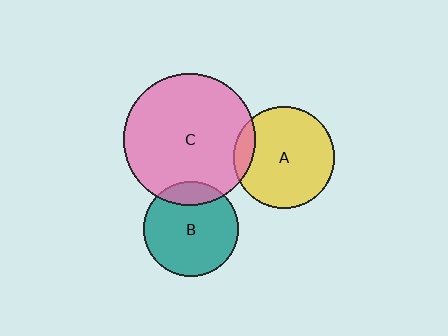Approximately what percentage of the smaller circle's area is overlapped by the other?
Approximately 15%.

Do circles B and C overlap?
Yes.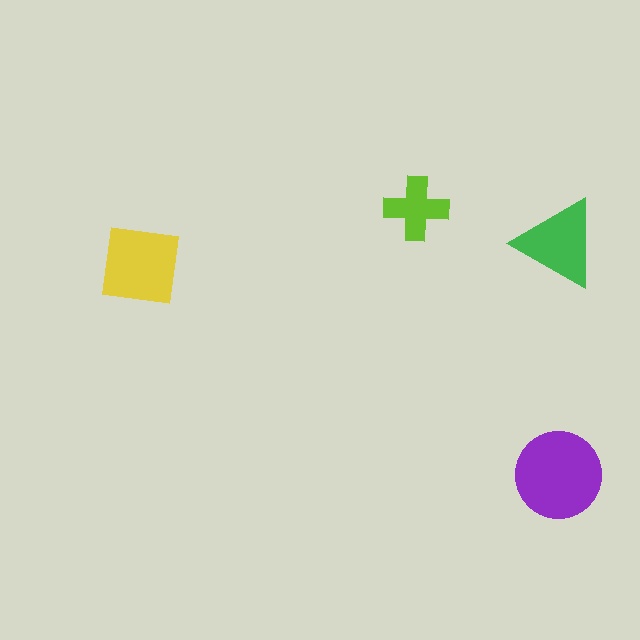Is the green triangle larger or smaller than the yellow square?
Smaller.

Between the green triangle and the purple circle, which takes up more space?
The purple circle.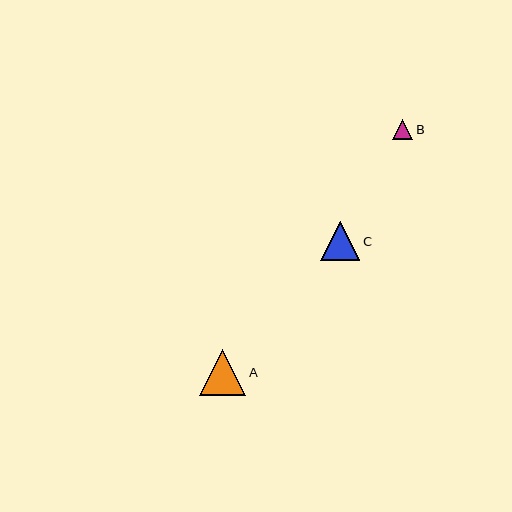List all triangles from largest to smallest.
From largest to smallest: A, C, B.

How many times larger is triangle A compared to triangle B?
Triangle A is approximately 2.3 times the size of triangle B.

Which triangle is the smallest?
Triangle B is the smallest with a size of approximately 20 pixels.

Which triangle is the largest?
Triangle A is the largest with a size of approximately 46 pixels.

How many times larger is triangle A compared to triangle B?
Triangle A is approximately 2.3 times the size of triangle B.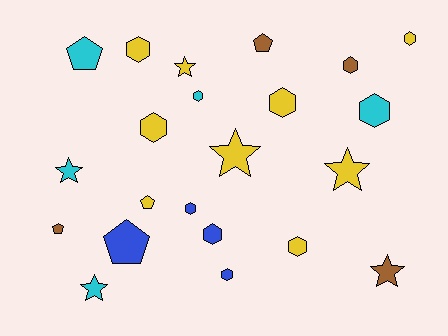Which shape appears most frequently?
Hexagon, with 11 objects.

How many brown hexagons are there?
There is 1 brown hexagon.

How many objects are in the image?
There are 22 objects.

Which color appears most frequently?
Yellow, with 9 objects.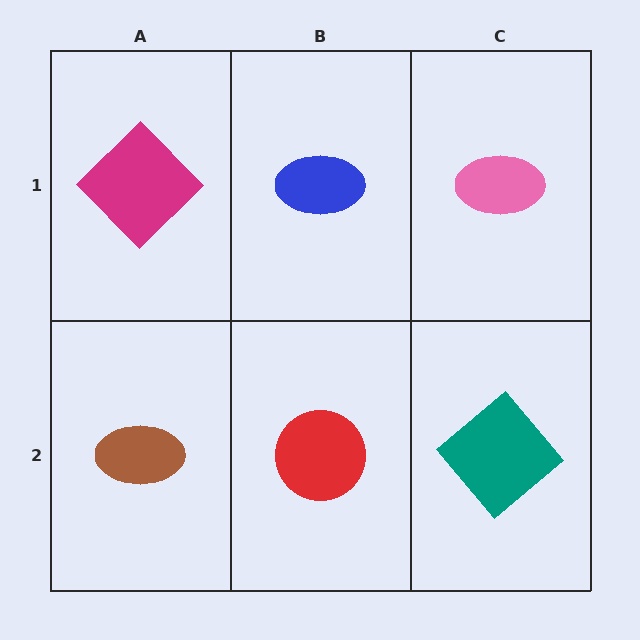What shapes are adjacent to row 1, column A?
A brown ellipse (row 2, column A), a blue ellipse (row 1, column B).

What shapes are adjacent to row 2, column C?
A pink ellipse (row 1, column C), a red circle (row 2, column B).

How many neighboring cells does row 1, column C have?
2.